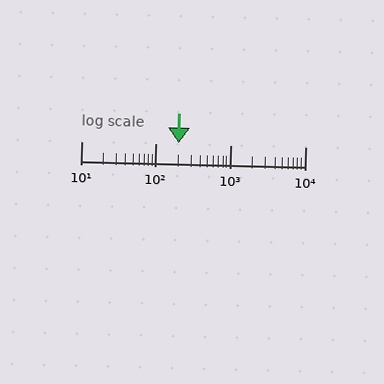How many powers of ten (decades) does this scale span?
The scale spans 3 decades, from 10 to 10000.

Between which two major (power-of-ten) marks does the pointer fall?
The pointer is between 100 and 1000.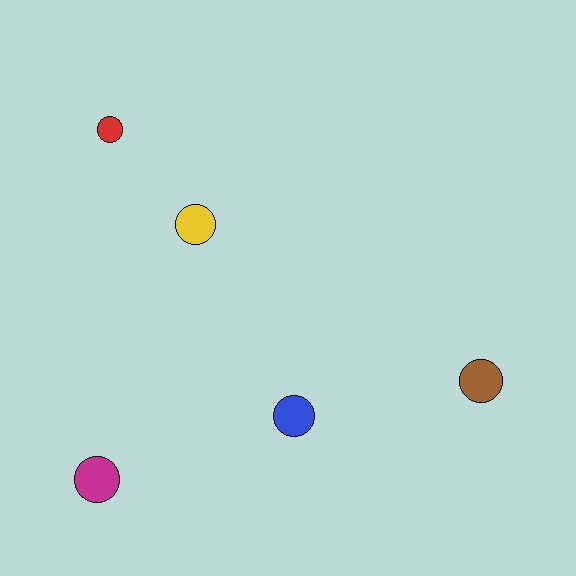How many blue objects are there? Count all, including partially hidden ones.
There is 1 blue object.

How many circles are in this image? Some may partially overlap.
There are 5 circles.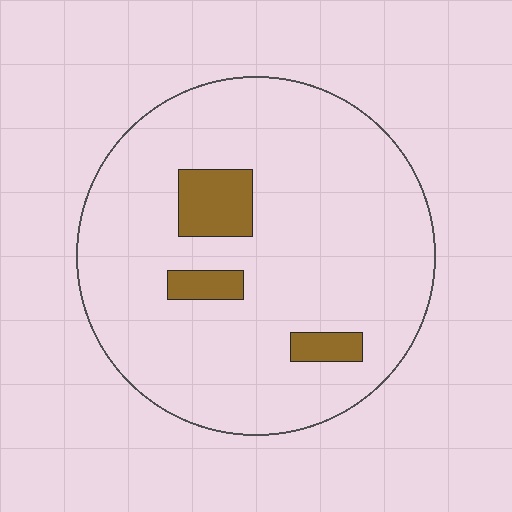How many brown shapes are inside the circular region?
3.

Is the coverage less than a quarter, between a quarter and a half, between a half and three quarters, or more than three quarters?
Less than a quarter.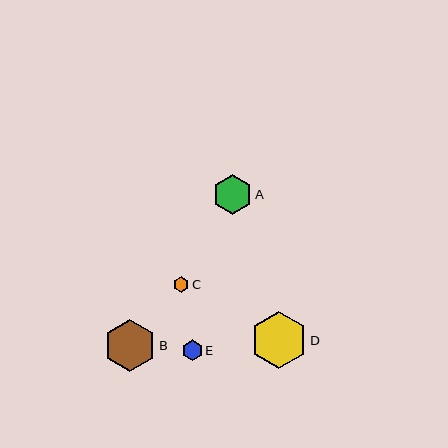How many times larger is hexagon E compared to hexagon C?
Hexagon E is approximately 1.3 times the size of hexagon C.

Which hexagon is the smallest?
Hexagon C is the smallest with a size of approximately 15 pixels.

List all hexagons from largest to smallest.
From largest to smallest: D, B, A, E, C.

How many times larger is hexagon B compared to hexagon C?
Hexagon B is approximately 3.4 times the size of hexagon C.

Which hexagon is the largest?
Hexagon D is the largest with a size of approximately 57 pixels.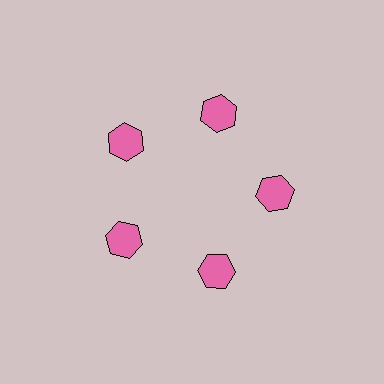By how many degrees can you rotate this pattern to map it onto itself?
The pattern maps onto itself every 72 degrees of rotation.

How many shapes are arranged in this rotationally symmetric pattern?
There are 5 shapes, arranged in 5 groups of 1.